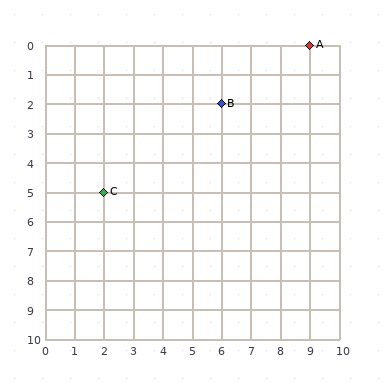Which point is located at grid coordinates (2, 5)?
Point C is at (2, 5).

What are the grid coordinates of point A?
Point A is at grid coordinates (9, 0).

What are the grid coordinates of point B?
Point B is at grid coordinates (6, 2).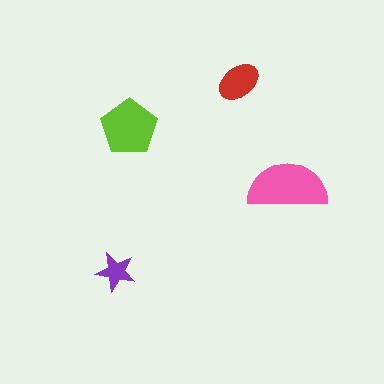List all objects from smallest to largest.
The purple star, the red ellipse, the lime pentagon, the pink semicircle.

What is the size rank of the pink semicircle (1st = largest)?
1st.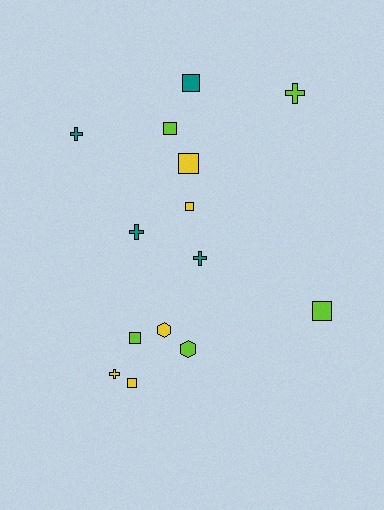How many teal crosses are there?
There are 3 teal crosses.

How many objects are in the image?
There are 14 objects.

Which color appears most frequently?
Yellow, with 5 objects.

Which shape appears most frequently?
Square, with 7 objects.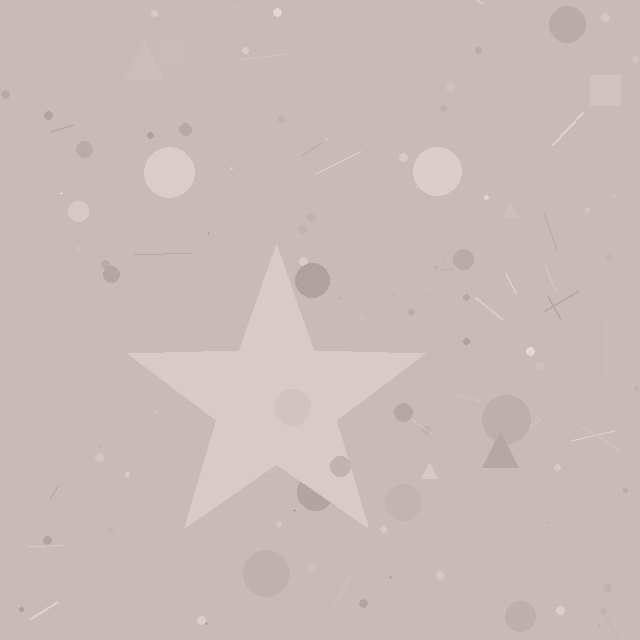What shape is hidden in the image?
A star is hidden in the image.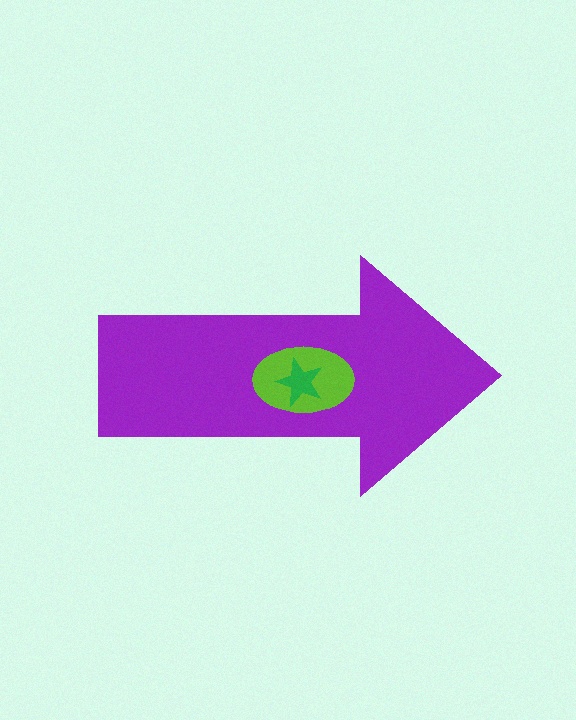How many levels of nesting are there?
3.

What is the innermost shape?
The green star.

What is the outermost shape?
The purple arrow.